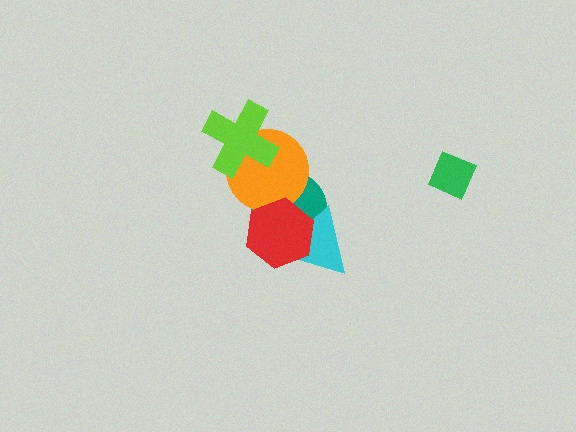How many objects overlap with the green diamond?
0 objects overlap with the green diamond.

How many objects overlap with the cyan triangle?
2 objects overlap with the cyan triangle.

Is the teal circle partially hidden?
Yes, it is partially covered by another shape.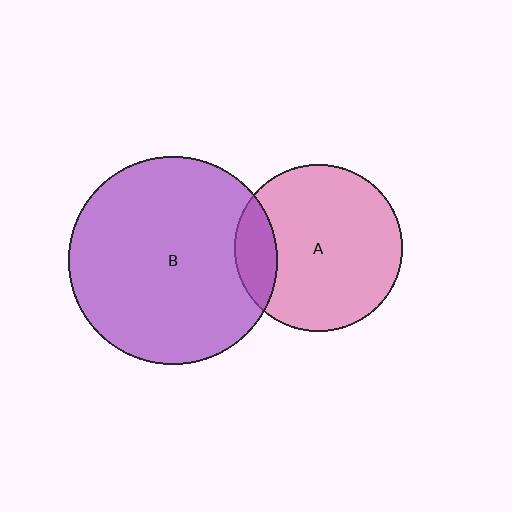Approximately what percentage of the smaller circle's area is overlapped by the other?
Approximately 15%.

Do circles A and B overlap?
Yes.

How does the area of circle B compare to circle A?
Approximately 1.6 times.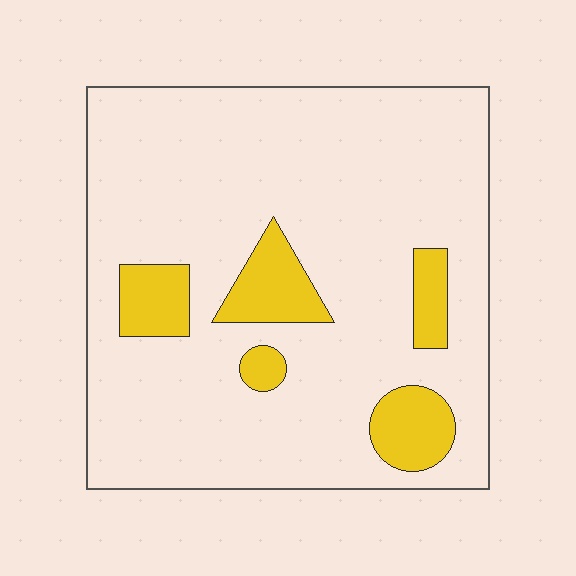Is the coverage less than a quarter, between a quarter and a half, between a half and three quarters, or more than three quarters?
Less than a quarter.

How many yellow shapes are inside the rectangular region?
5.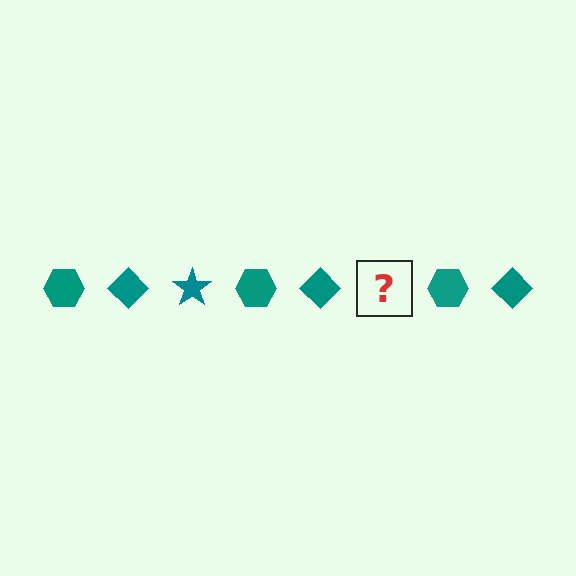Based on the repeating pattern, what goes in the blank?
The blank should be a teal star.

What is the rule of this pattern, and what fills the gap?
The rule is that the pattern cycles through hexagon, diamond, star shapes in teal. The gap should be filled with a teal star.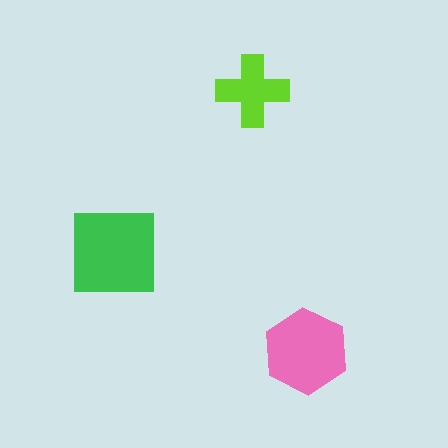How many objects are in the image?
There are 3 objects in the image.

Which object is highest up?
The lime cross is topmost.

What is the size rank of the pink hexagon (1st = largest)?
2nd.